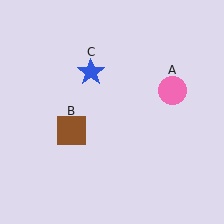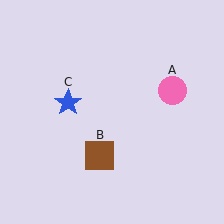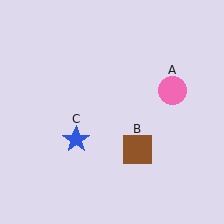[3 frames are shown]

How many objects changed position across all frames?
2 objects changed position: brown square (object B), blue star (object C).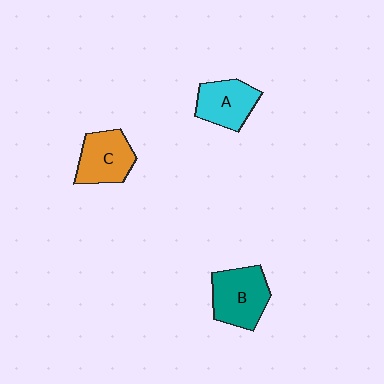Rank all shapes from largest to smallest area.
From largest to smallest: B (teal), C (orange), A (cyan).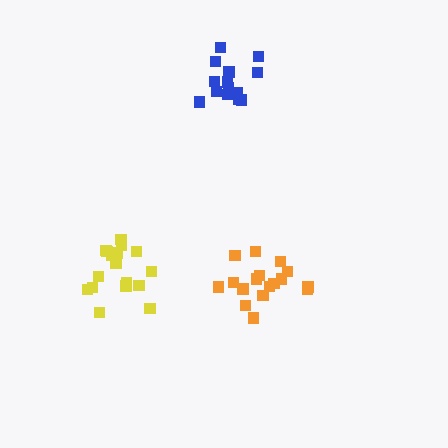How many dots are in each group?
Group 1: 17 dots, Group 2: 14 dots, Group 3: 18 dots (49 total).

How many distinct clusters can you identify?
There are 3 distinct clusters.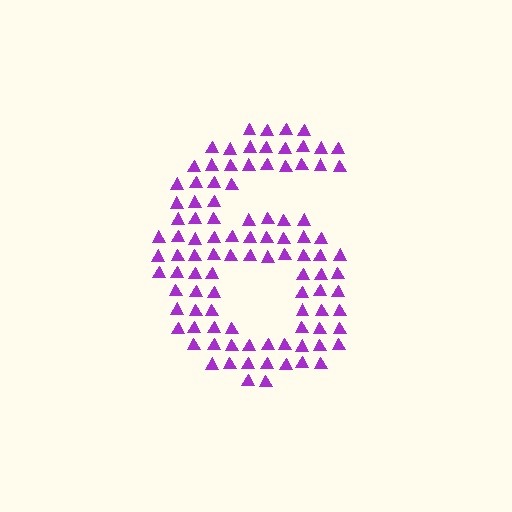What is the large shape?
The large shape is the digit 6.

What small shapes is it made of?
It is made of small triangles.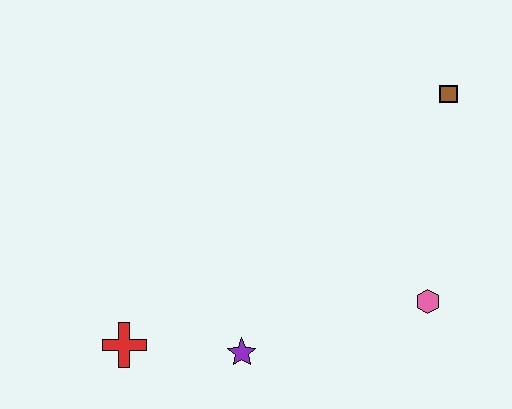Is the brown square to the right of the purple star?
Yes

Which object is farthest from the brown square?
The red cross is farthest from the brown square.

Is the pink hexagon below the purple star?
No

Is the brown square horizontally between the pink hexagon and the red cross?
No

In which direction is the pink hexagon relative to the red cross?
The pink hexagon is to the right of the red cross.